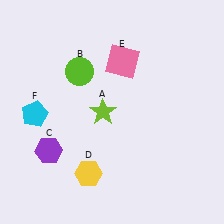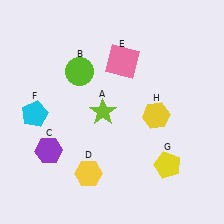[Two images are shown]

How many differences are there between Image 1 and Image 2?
There are 2 differences between the two images.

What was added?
A yellow pentagon (G), a yellow hexagon (H) were added in Image 2.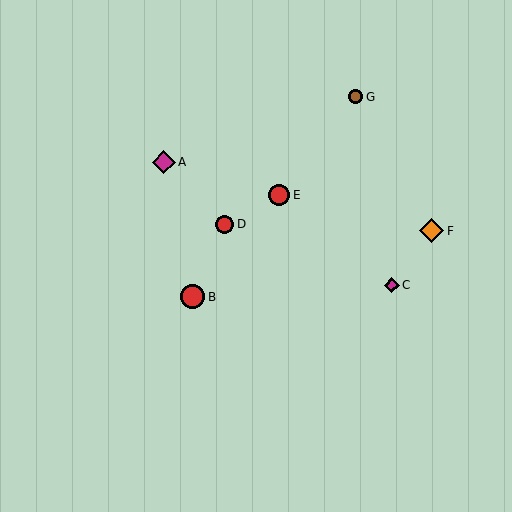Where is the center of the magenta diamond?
The center of the magenta diamond is at (164, 162).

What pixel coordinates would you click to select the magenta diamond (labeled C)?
Click at (392, 285) to select the magenta diamond C.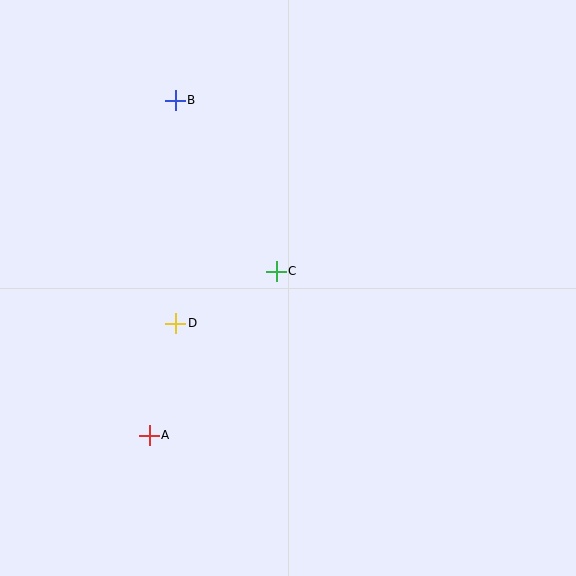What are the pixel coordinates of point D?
Point D is at (176, 323).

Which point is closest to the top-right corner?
Point C is closest to the top-right corner.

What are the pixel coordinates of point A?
Point A is at (149, 435).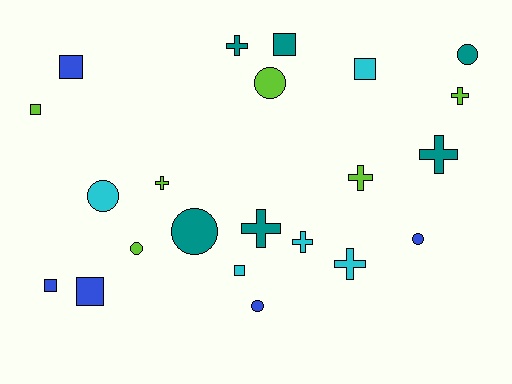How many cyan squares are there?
There are 2 cyan squares.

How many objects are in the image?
There are 22 objects.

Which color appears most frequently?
Teal, with 6 objects.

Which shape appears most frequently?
Cross, with 8 objects.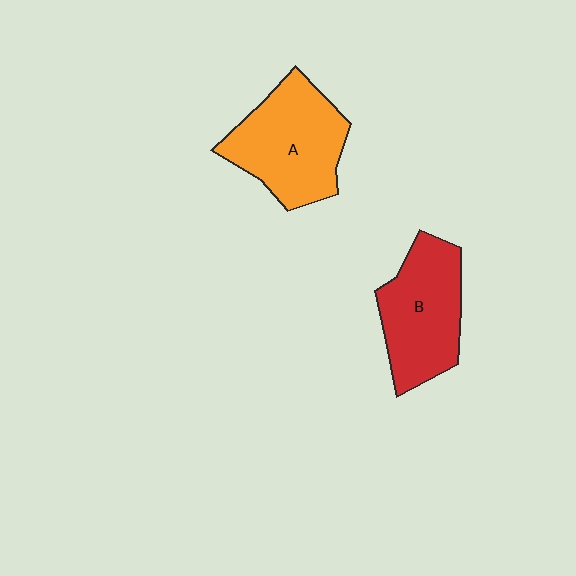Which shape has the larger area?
Shape A (orange).